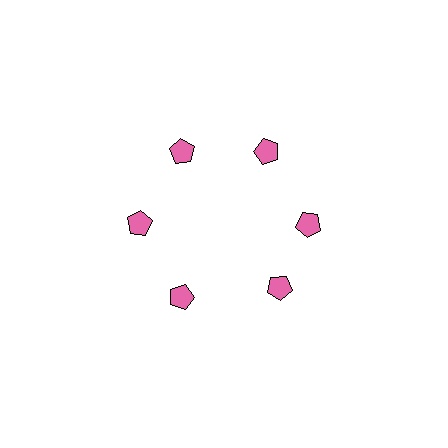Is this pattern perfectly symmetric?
No. The 6 pink pentagons are arranged in a ring, but one element near the 5 o'clock position is rotated out of alignment along the ring, breaking the 6-fold rotational symmetry.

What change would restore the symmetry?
The symmetry would be restored by rotating it back into even spacing with its neighbors so that all 6 pentagons sit at equal angles and equal distance from the center.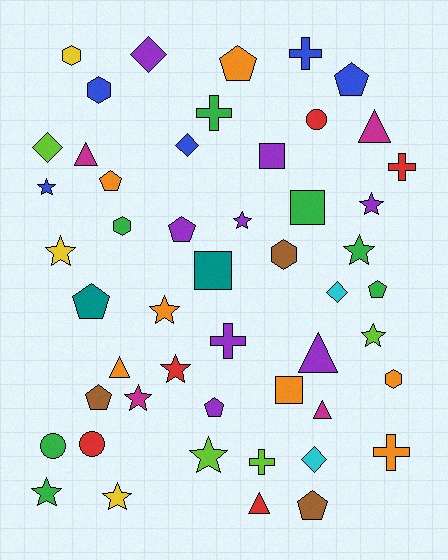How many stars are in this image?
There are 12 stars.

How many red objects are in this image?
There are 5 red objects.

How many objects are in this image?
There are 50 objects.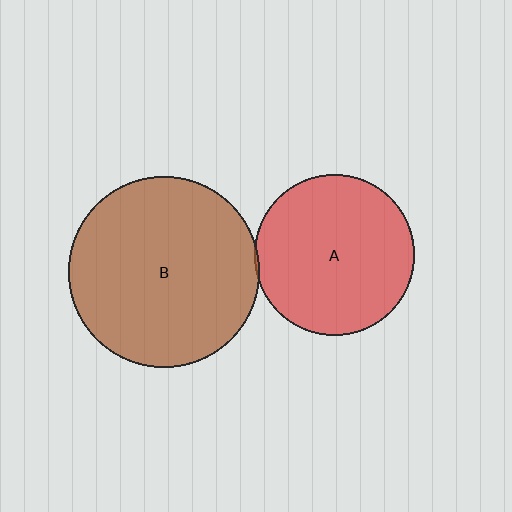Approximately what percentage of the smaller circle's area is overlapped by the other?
Approximately 5%.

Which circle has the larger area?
Circle B (brown).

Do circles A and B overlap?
Yes.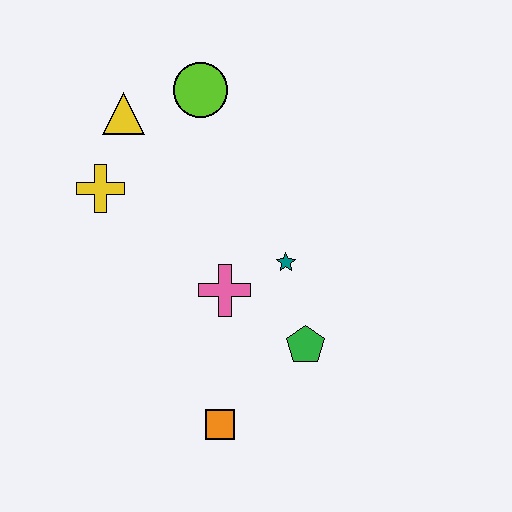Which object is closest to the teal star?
The pink cross is closest to the teal star.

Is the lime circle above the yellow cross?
Yes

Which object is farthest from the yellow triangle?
The orange square is farthest from the yellow triangle.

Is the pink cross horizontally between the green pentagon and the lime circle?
Yes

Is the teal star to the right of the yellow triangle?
Yes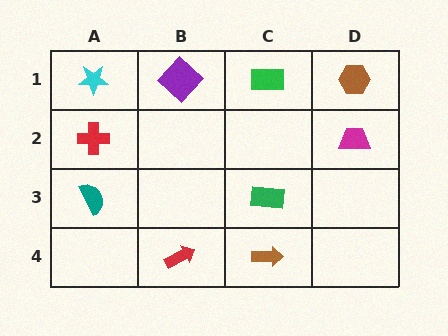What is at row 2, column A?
A red cross.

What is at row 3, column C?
A green rectangle.